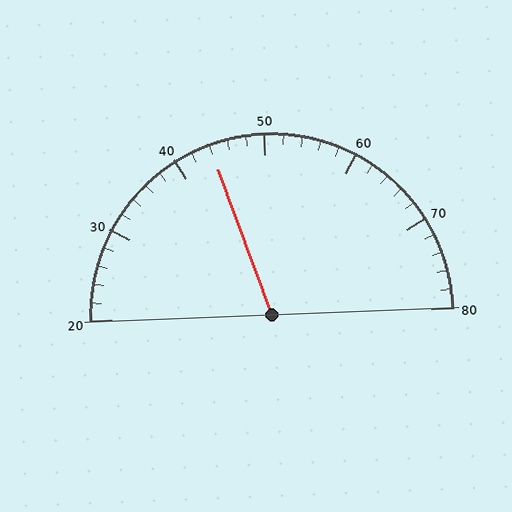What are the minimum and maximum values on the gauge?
The gauge ranges from 20 to 80.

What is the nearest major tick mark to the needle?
The nearest major tick mark is 40.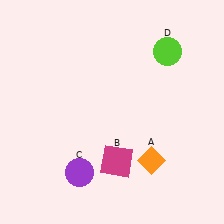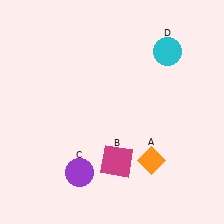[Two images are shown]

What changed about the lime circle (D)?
In Image 1, D is lime. In Image 2, it changed to cyan.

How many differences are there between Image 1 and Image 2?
There is 1 difference between the two images.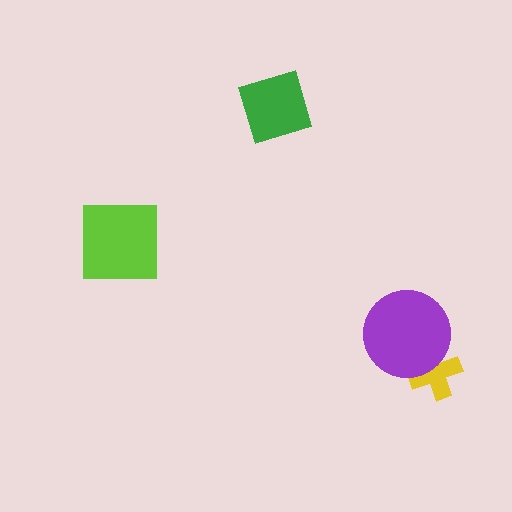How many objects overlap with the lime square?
0 objects overlap with the lime square.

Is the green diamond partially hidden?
No, no other shape covers it.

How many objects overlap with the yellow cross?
1 object overlaps with the yellow cross.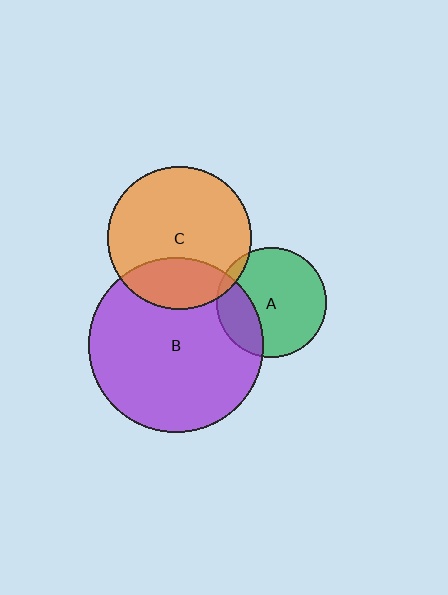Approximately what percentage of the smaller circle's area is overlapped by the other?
Approximately 25%.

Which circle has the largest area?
Circle B (purple).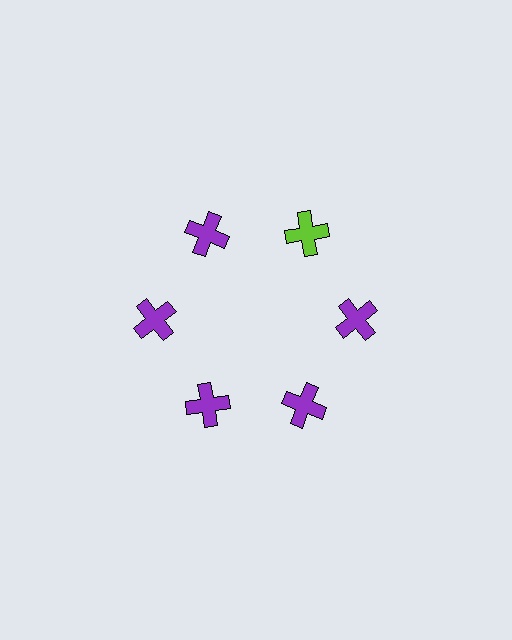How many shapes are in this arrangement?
There are 6 shapes arranged in a ring pattern.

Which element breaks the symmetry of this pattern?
The lime cross at roughly the 1 o'clock position breaks the symmetry. All other shapes are purple crosses.